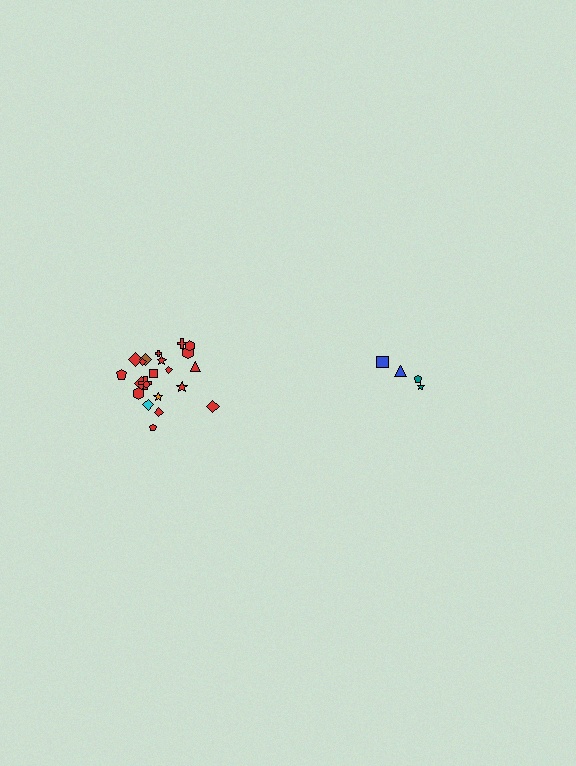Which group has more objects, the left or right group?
The left group.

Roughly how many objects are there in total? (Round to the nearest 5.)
Roughly 25 objects in total.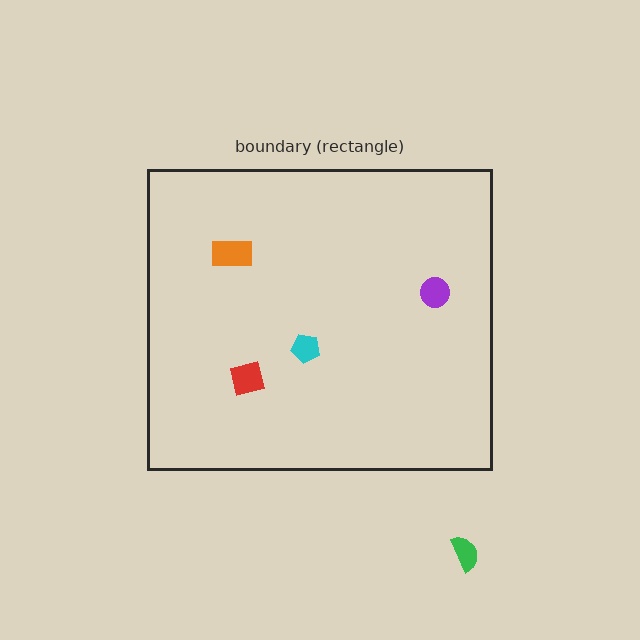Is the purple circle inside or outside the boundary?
Inside.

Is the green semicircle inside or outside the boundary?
Outside.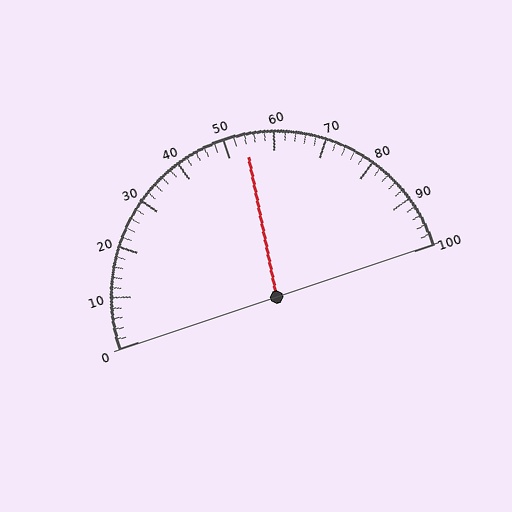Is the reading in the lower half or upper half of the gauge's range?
The reading is in the upper half of the range (0 to 100).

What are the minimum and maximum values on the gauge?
The gauge ranges from 0 to 100.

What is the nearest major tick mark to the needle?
The nearest major tick mark is 50.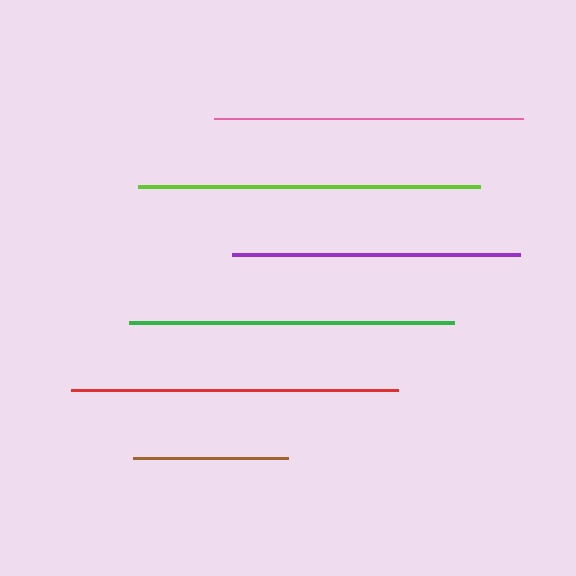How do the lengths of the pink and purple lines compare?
The pink and purple lines are approximately the same length.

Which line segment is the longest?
The lime line is the longest at approximately 342 pixels.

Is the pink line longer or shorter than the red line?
The red line is longer than the pink line.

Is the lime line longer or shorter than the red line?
The lime line is longer than the red line.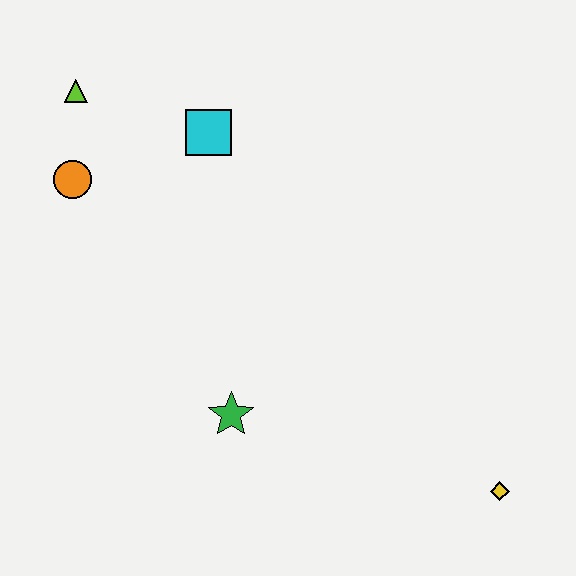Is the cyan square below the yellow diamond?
No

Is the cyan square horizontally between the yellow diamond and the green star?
No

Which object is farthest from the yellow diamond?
The lime triangle is farthest from the yellow diamond.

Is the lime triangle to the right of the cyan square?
No